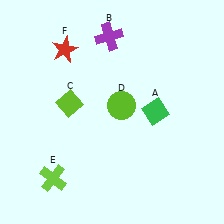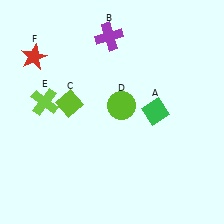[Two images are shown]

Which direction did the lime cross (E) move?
The lime cross (E) moved up.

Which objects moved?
The objects that moved are: the lime cross (E), the red star (F).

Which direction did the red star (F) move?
The red star (F) moved left.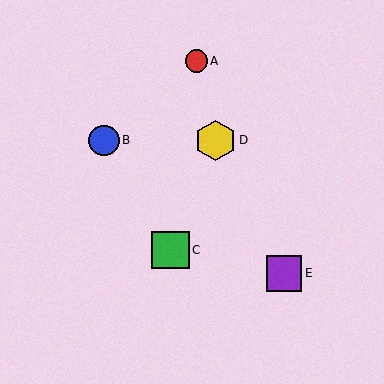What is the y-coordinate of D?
Object D is at y≈140.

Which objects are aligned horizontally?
Objects B, D are aligned horizontally.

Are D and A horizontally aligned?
No, D is at y≈140 and A is at y≈61.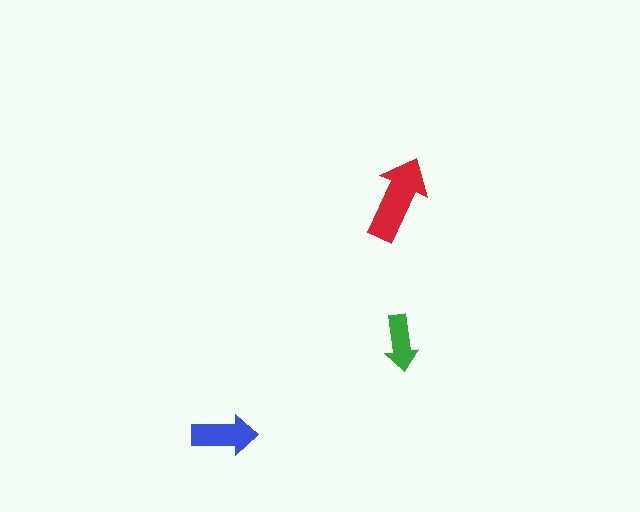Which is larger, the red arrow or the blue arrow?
The red one.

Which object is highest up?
The red arrow is topmost.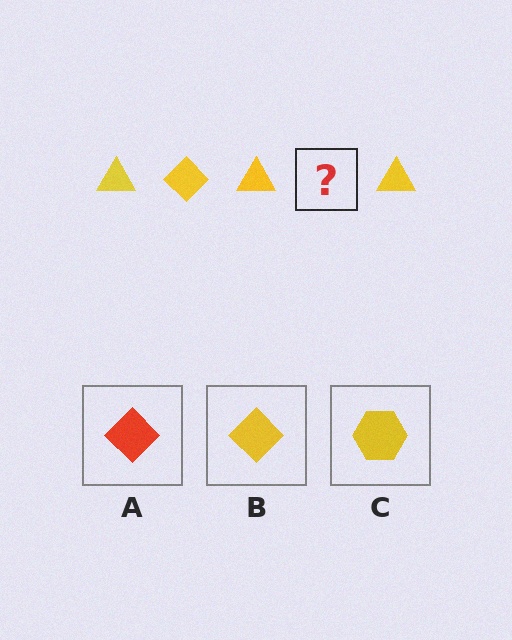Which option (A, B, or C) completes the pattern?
B.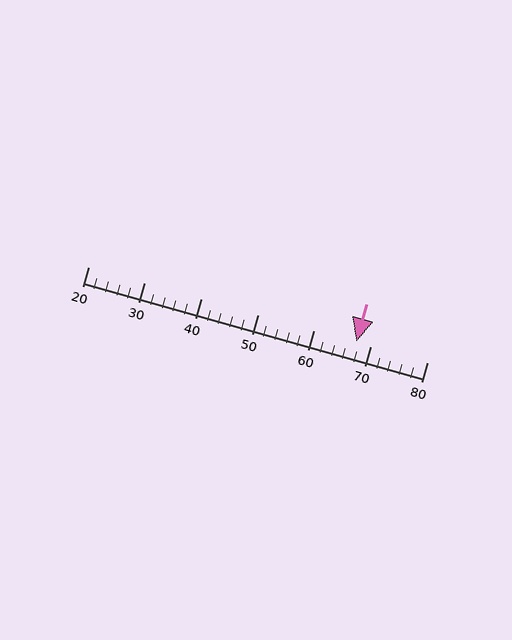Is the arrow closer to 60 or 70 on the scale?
The arrow is closer to 70.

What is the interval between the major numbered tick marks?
The major tick marks are spaced 10 units apart.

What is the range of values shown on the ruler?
The ruler shows values from 20 to 80.